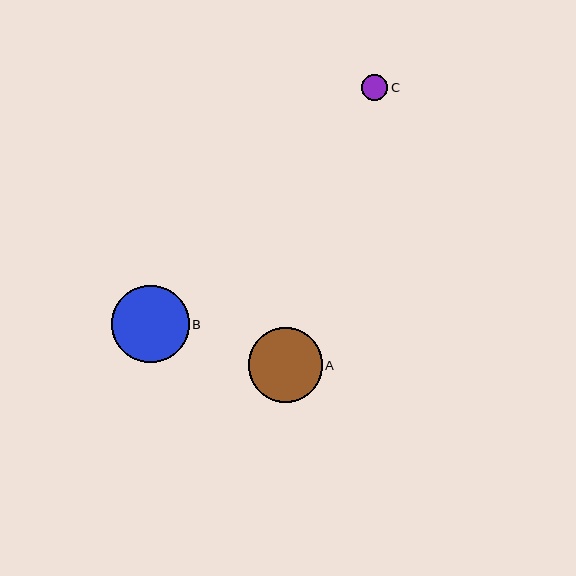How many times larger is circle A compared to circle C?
Circle A is approximately 2.9 times the size of circle C.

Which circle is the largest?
Circle B is the largest with a size of approximately 77 pixels.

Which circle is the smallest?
Circle C is the smallest with a size of approximately 26 pixels.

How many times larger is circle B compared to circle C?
Circle B is approximately 3.0 times the size of circle C.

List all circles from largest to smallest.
From largest to smallest: B, A, C.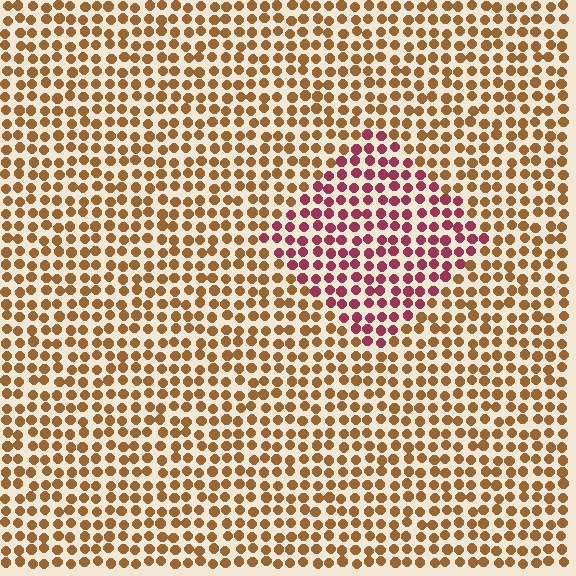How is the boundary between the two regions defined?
The boundary is defined purely by a slight shift in hue (about 50 degrees). Spacing, size, and orientation are identical on both sides.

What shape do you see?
I see a diamond.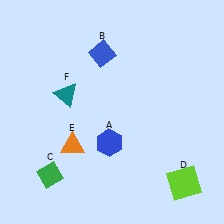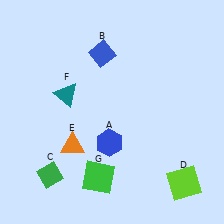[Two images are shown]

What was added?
A green square (G) was added in Image 2.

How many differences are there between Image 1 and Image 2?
There is 1 difference between the two images.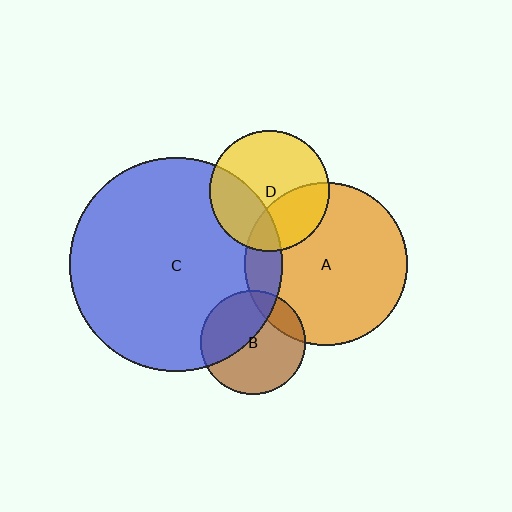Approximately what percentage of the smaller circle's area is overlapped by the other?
Approximately 30%.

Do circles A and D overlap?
Yes.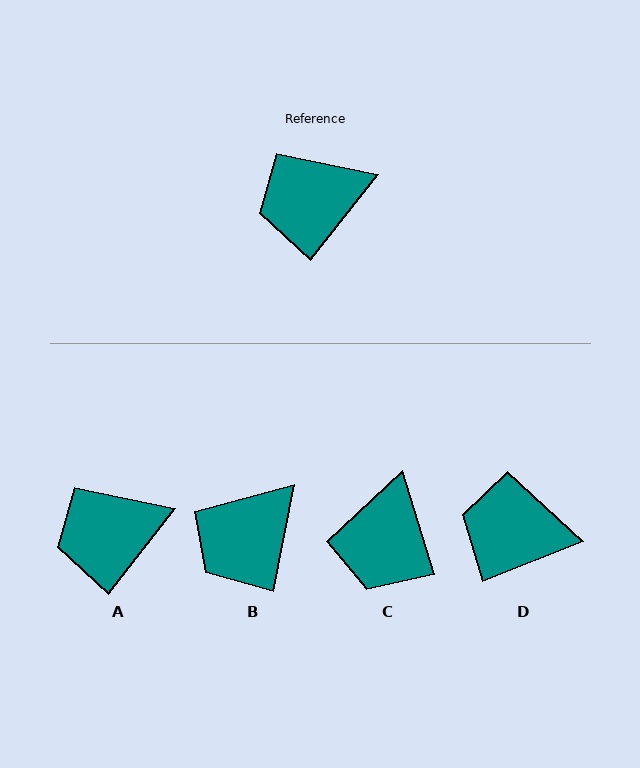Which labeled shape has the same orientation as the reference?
A.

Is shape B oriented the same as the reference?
No, it is off by about 27 degrees.